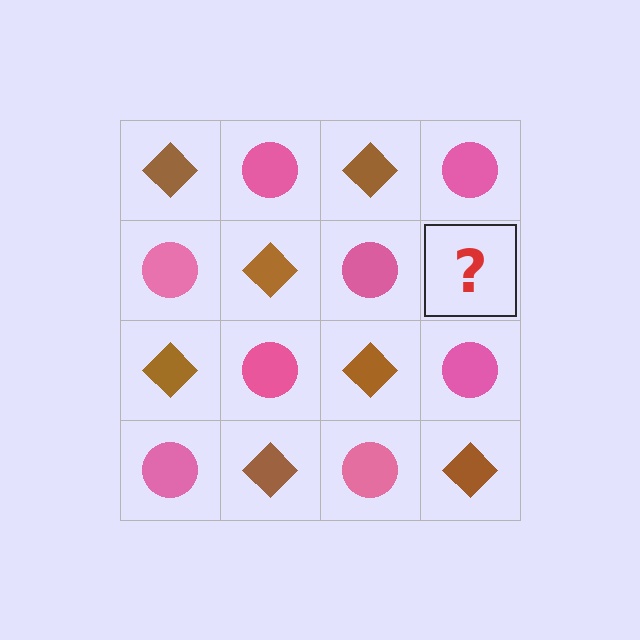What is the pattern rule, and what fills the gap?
The rule is that it alternates brown diamond and pink circle in a checkerboard pattern. The gap should be filled with a brown diamond.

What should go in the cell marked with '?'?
The missing cell should contain a brown diamond.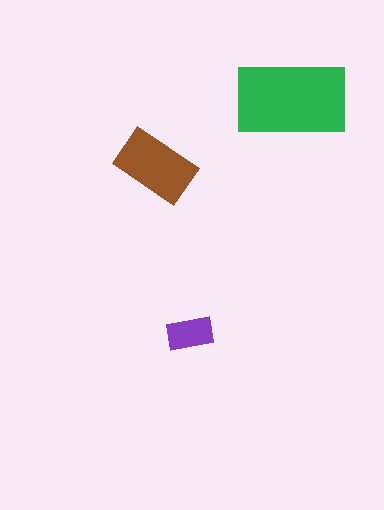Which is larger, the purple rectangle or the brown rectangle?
The brown one.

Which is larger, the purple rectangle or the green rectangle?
The green one.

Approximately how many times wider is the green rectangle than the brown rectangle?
About 1.5 times wider.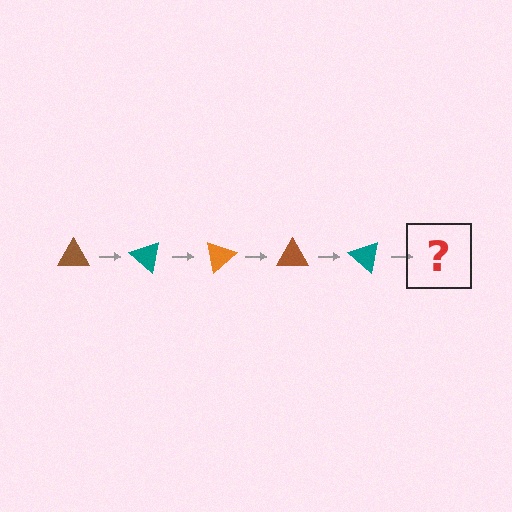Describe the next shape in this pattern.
It should be an orange triangle, rotated 200 degrees from the start.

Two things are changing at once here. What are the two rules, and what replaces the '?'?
The two rules are that it rotates 40 degrees each step and the color cycles through brown, teal, and orange. The '?' should be an orange triangle, rotated 200 degrees from the start.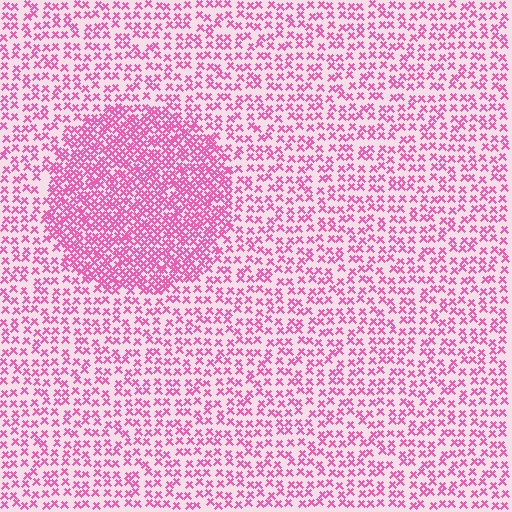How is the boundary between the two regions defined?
The boundary is defined by a change in element density (approximately 2.1x ratio). All elements are the same color, size, and shape.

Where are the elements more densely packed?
The elements are more densely packed inside the circle boundary.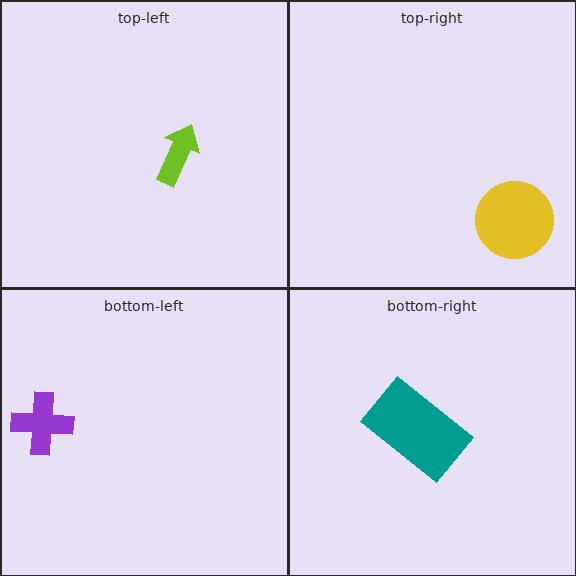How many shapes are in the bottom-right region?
1.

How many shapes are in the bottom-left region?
1.